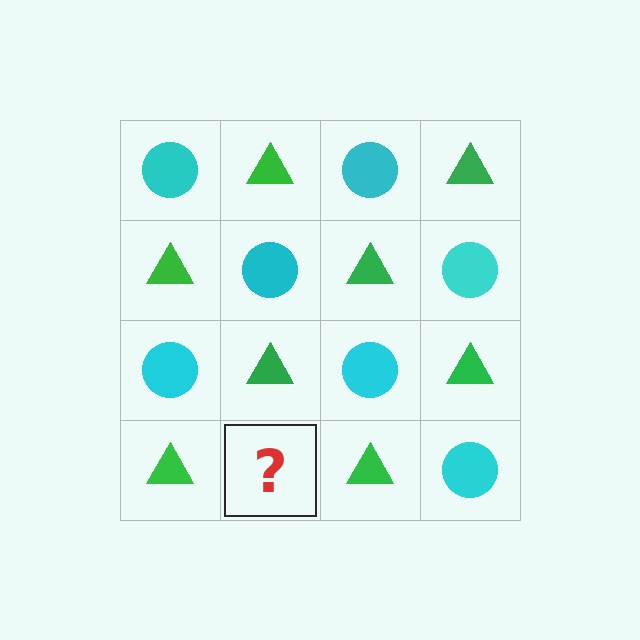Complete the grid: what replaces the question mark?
The question mark should be replaced with a cyan circle.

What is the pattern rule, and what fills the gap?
The rule is that it alternates cyan circle and green triangle in a checkerboard pattern. The gap should be filled with a cyan circle.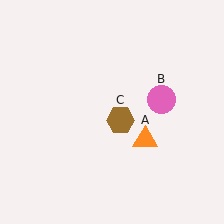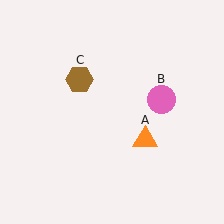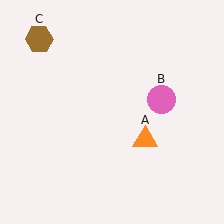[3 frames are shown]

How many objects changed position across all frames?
1 object changed position: brown hexagon (object C).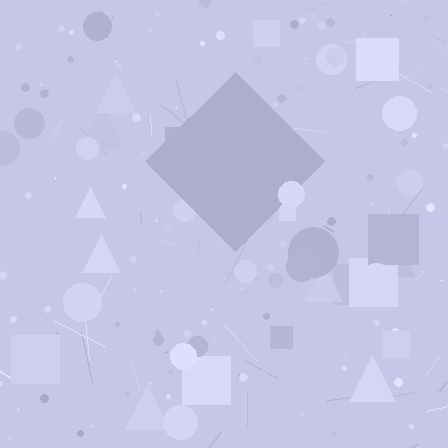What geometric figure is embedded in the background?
A diamond is embedded in the background.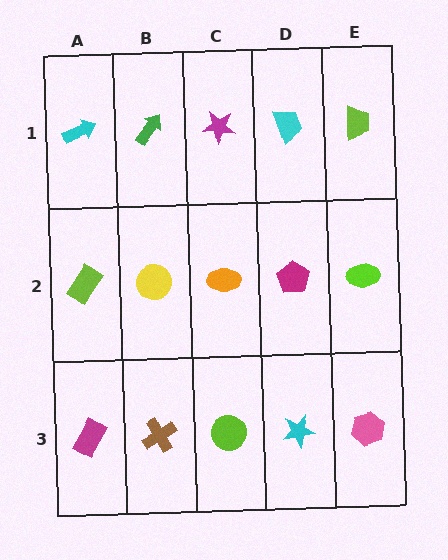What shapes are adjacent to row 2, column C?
A magenta star (row 1, column C), a lime circle (row 3, column C), a yellow circle (row 2, column B), a magenta pentagon (row 2, column D).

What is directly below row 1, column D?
A magenta pentagon.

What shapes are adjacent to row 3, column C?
An orange ellipse (row 2, column C), a brown cross (row 3, column B), a cyan star (row 3, column D).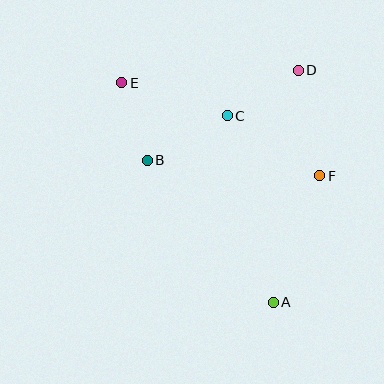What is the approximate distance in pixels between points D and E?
The distance between D and E is approximately 177 pixels.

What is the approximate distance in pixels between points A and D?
The distance between A and D is approximately 233 pixels.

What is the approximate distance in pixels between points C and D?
The distance between C and D is approximately 85 pixels.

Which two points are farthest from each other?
Points A and E are farthest from each other.